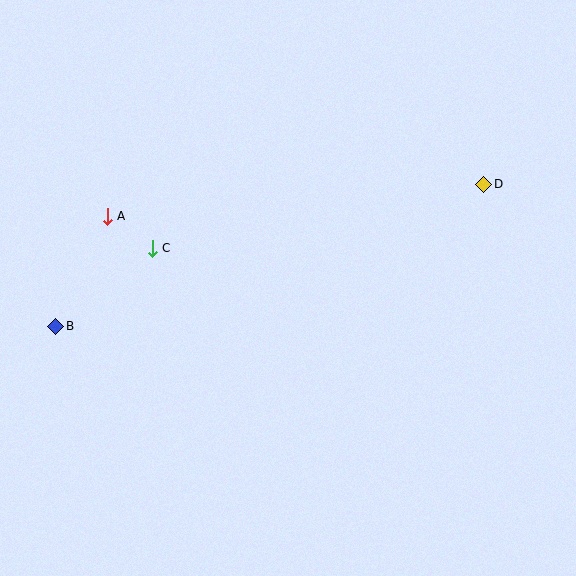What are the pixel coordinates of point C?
Point C is at (152, 249).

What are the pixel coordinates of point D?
Point D is at (484, 184).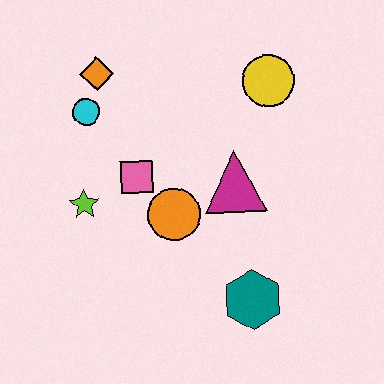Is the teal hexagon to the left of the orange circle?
No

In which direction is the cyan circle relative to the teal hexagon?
The cyan circle is above the teal hexagon.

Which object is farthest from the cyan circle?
The teal hexagon is farthest from the cyan circle.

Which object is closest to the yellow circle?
The magenta triangle is closest to the yellow circle.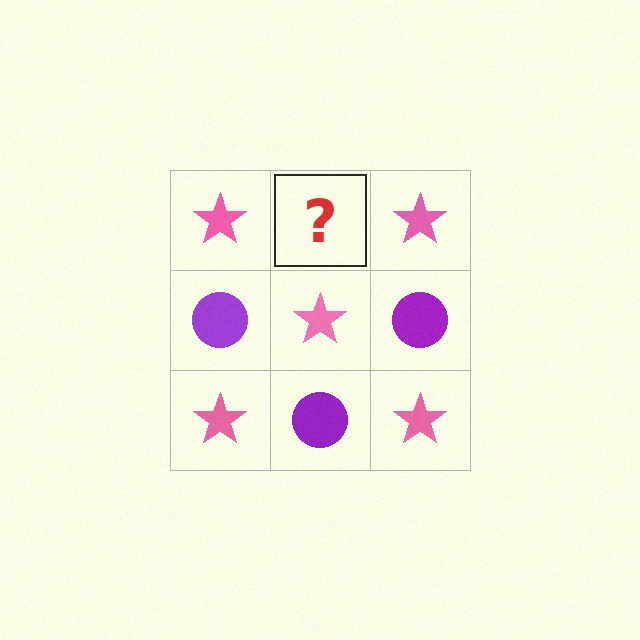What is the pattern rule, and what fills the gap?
The rule is that it alternates pink star and purple circle in a checkerboard pattern. The gap should be filled with a purple circle.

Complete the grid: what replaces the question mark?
The question mark should be replaced with a purple circle.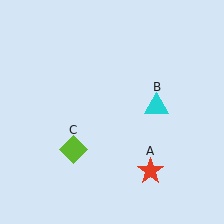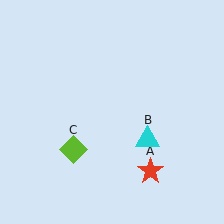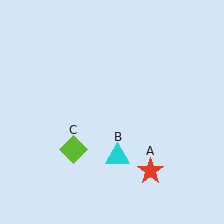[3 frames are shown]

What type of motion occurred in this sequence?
The cyan triangle (object B) rotated clockwise around the center of the scene.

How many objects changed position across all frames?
1 object changed position: cyan triangle (object B).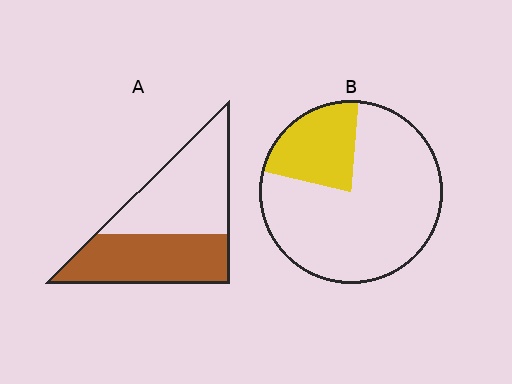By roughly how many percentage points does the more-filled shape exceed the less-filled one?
By roughly 25 percentage points (A over B).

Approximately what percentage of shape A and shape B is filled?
A is approximately 45% and B is approximately 25%.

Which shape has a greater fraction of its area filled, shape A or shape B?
Shape A.